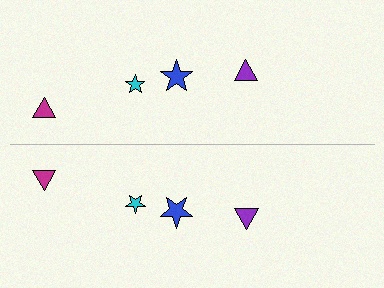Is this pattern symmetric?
Yes, this pattern has bilateral (reflection) symmetry.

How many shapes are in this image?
There are 8 shapes in this image.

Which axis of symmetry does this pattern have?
The pattern has a horizontal axis of symmetry running through the center of the image.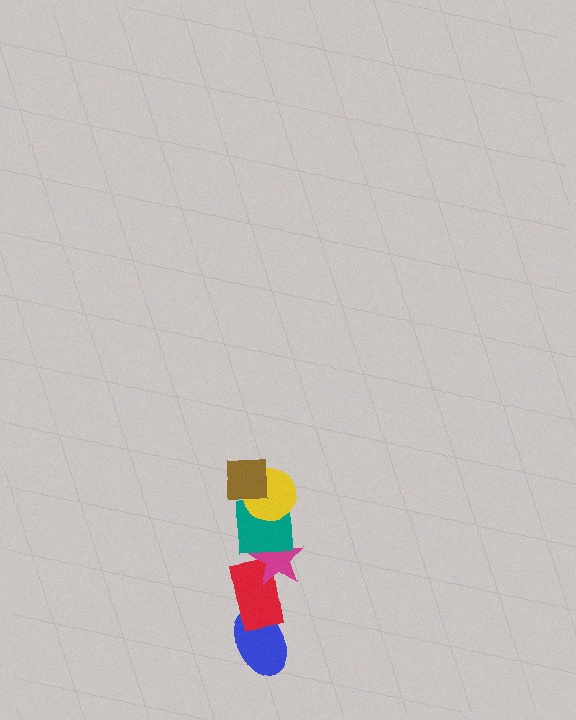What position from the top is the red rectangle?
The red rectangle is 5th from the top.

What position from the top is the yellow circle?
The yellow circle is 2nd from the top.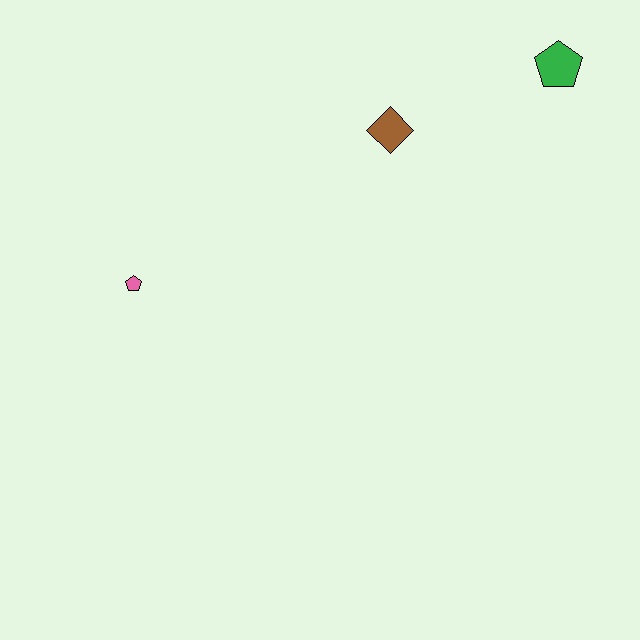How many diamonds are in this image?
There is 1 diamond.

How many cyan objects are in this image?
There are no cyan objects.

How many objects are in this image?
There are 3 objects.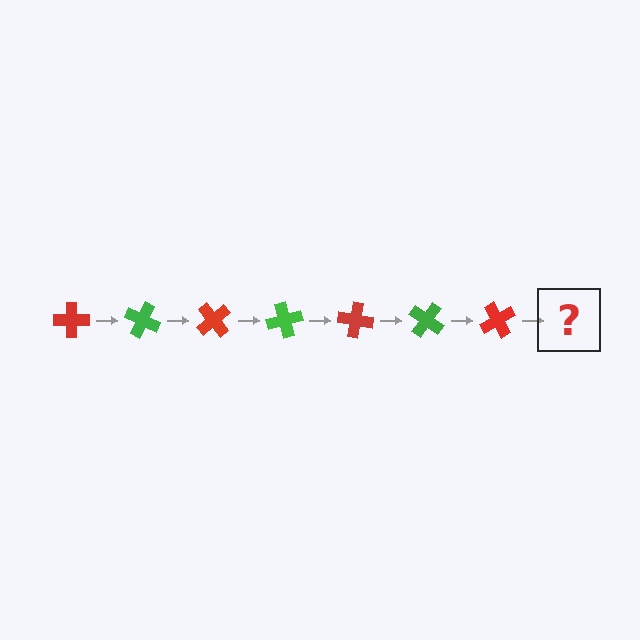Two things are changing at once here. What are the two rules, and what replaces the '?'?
The two rules are that it rotates 25 degrees each step and the color cycles through red and green. The '?' should be a green cross, rotated 175 degrees from the start.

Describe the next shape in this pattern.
It should be a green cross, rotated 175 degrees from the start.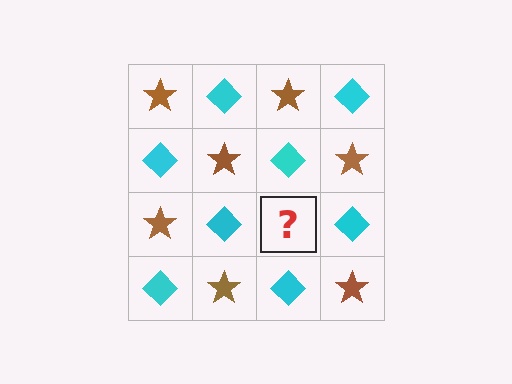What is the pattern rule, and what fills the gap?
The rule is that it alternates brown star and cyan diamond in a checkerboard pattern. The gap should be filled with a brown star.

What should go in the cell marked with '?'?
The missing cell should contain a brown star.